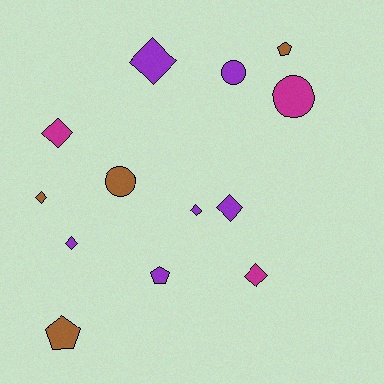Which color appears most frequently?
Purple, with 6 objects.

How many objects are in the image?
There are 13 objects.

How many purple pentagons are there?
There is 1 purple pentagon.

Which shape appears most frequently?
Diamond, with 7 objects.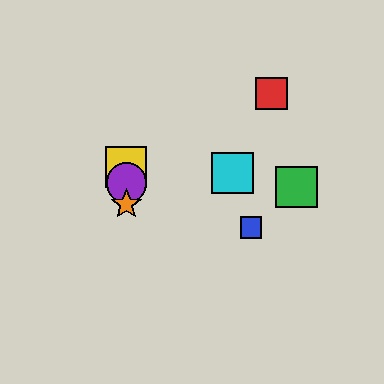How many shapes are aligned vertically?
3 shapes (the yellow square, the purple circle, the orange star) are aligned vertically.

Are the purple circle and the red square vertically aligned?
No, the purple circle is at x≈126 and the red square is at x≈272.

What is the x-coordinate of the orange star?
The orange star is at x≈126.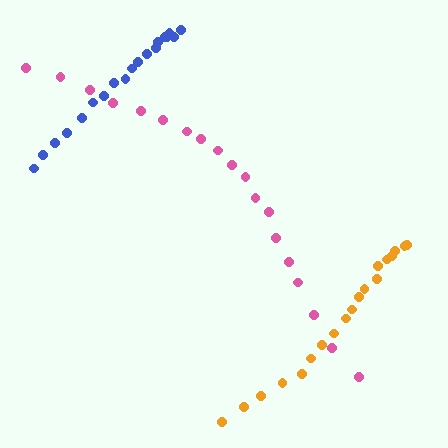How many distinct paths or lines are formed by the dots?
There are 3 distinct paths.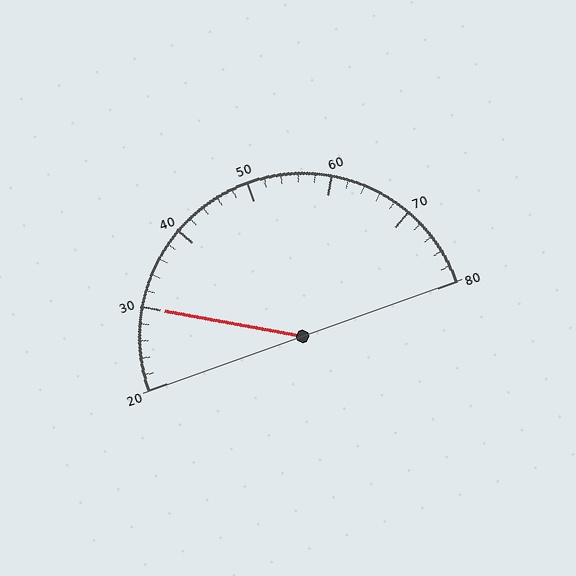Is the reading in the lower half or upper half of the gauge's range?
The reading is in the lower half of the range (20 to 80).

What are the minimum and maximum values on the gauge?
The gauge ranges from 20 to 80.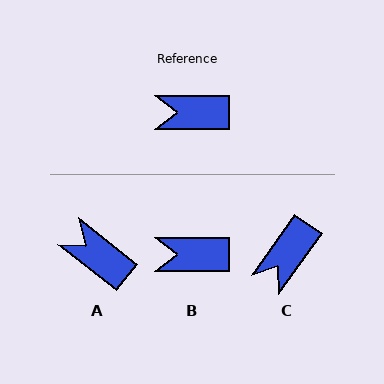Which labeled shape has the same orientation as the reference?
B.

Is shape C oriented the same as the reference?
No, it is off by about 55 degrees.